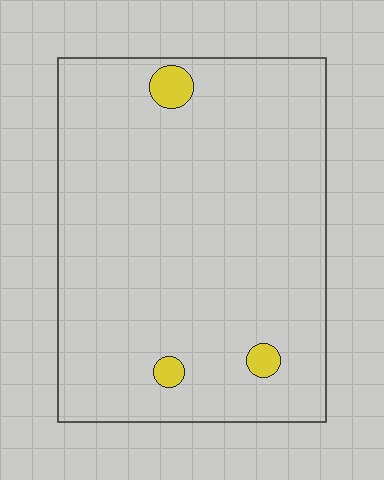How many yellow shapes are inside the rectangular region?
3.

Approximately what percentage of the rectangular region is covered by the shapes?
Approximately 5%.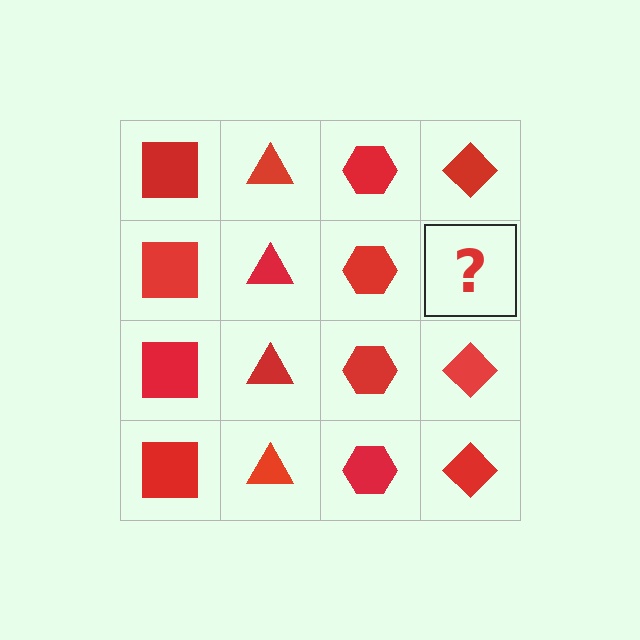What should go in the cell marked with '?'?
The missing cell should contain a red diamond.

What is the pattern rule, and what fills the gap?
The rule is that each column has a consistent shape. The gap should be filled with a red diamond.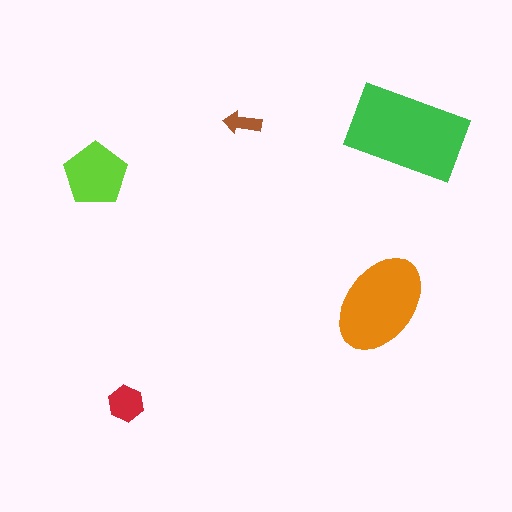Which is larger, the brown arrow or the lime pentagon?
The lime pentagon.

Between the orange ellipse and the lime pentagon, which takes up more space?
The orange ellipse.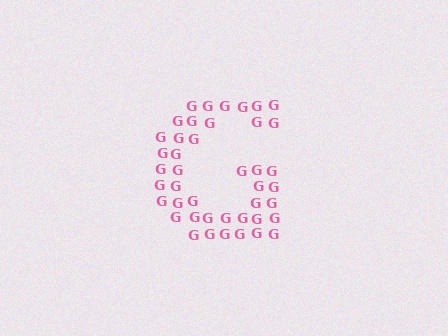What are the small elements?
The small elements are letter G's.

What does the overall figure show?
The overall figure shows the letter G.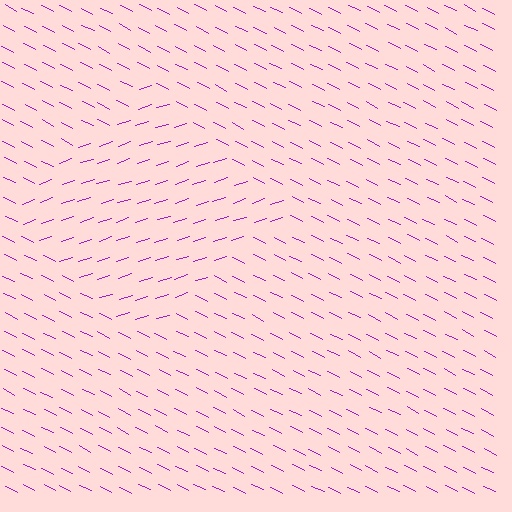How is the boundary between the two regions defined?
The boundary is defined purely by a change in line orientation (approximately 45 degrees difference). All lines are the same color and thickness.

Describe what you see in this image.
The image is filled with small purple line segments. A diamond region in the image has lines oriented differently from the surrounding lines, creating a visible texture boundary.